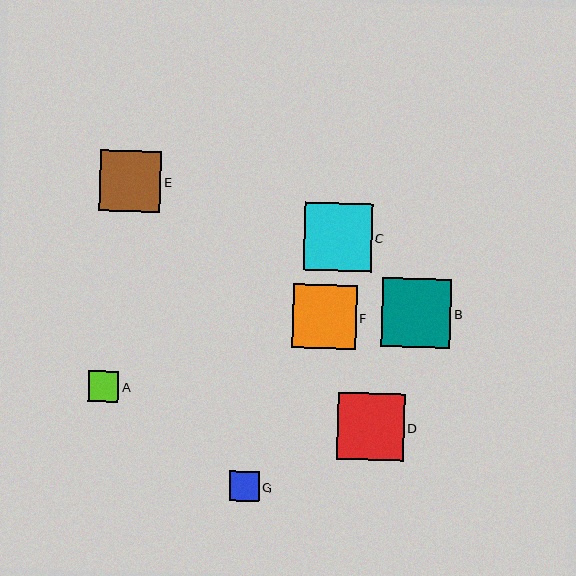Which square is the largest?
Square B is the largest with a size of approximately 69 pixels.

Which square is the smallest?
Square G is the smallest with a size of approximately 30 pixels.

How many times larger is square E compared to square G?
Square E is approximately 2.1 times the size of square G.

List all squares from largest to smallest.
From largest to smallest: B, C, D, F, E, A, G.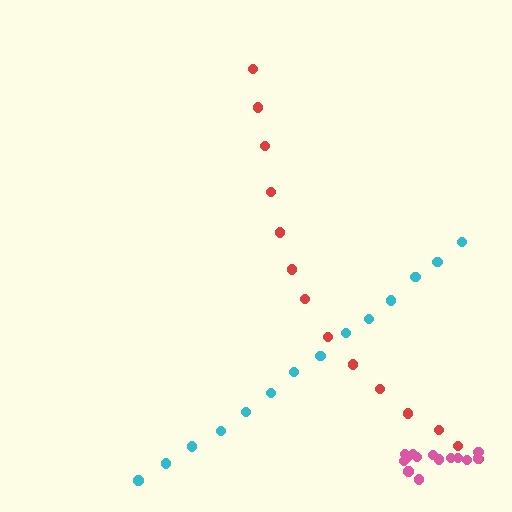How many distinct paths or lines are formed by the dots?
There are 3 distinct paths.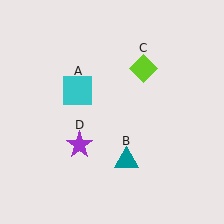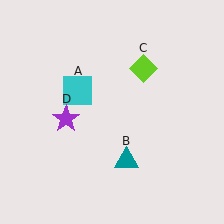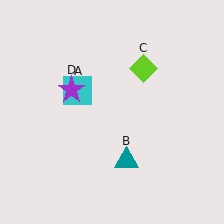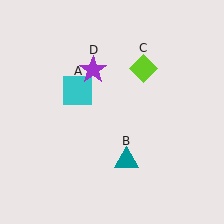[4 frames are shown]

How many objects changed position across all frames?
1 object changed position: purple star (object D).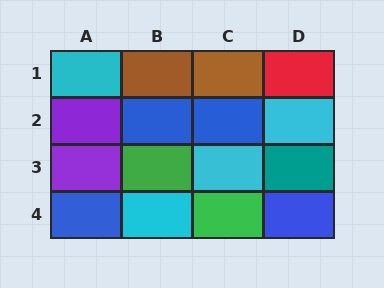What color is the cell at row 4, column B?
Cyan.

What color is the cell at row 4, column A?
Blue.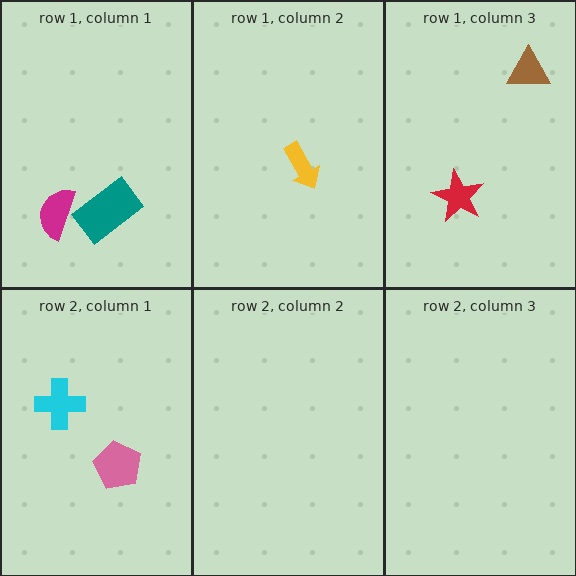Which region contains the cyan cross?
The row 2, column 1 region.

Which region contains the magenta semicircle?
The row 1, column 1 region.